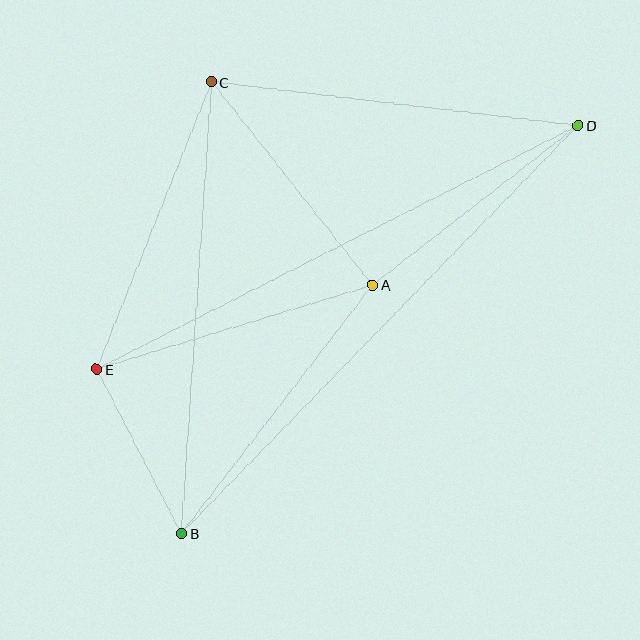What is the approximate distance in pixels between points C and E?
The distance between C and E is approximately 309 pixels.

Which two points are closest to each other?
Points B and E are closest to each other.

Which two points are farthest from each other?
Points B and D are farthest from each other.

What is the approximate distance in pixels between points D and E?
The distance between D and E is approximately 539 pixels.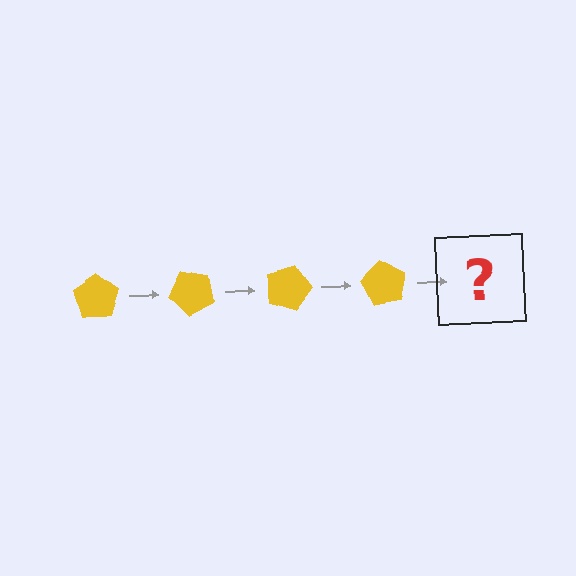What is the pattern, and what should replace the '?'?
The pattern is that the pentagon rotates 45 degrees each step. The '?' should be a yellow pentagon rotated 180 degrees.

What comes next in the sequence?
The next element should be a yellow pentagon rotated 180 degrees.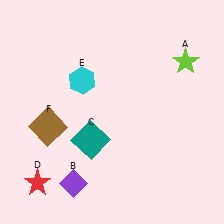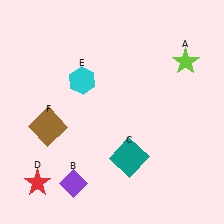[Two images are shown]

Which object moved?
The teal square (C) moved right.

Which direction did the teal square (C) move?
The teal square (C) moved right.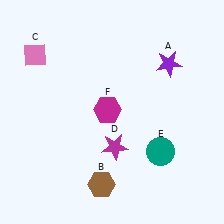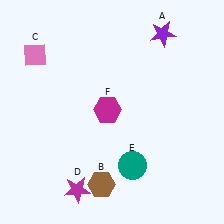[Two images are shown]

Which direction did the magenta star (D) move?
The magenta star (D) moved down.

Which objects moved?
The objects that moved are: the purple star (A), the magenta star (D), the teal circle (E).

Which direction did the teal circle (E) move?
The teal circle (E) moved left.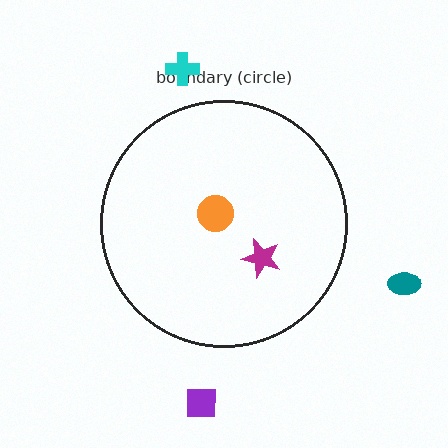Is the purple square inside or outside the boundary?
Outside.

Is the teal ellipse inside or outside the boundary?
Outside.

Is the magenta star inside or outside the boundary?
Inside.